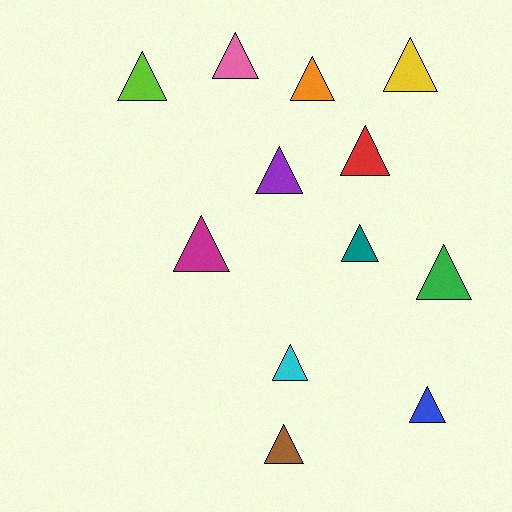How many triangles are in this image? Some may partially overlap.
There are 12 triangles.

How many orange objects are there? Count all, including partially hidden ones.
There is 1 orange object.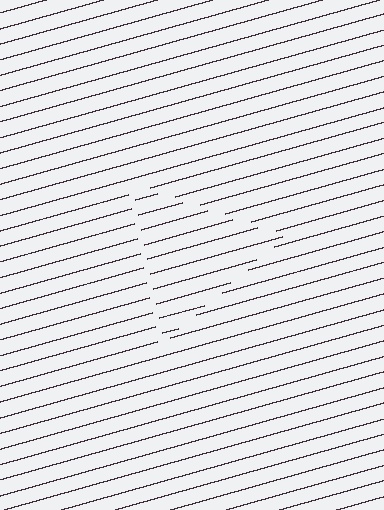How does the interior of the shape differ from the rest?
The interior of the shape contains the same grating, shifted by half a period — the contour is defined by the phase discontinuity where line-ends from the inner and outer gratings abut.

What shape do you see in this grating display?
An illusory triangle. The interior of the shape contains the same grating, shifted by half a period — the contour is defined by the phase discontinuity where line-ends from the inner and outer gratings abut.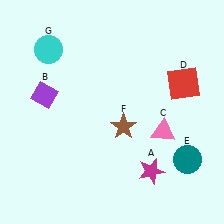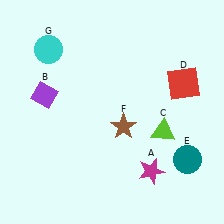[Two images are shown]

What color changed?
The triangle (C) changed from pink in Image 1 to lime in Image 2.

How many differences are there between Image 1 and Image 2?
There is 1 difference between the two images.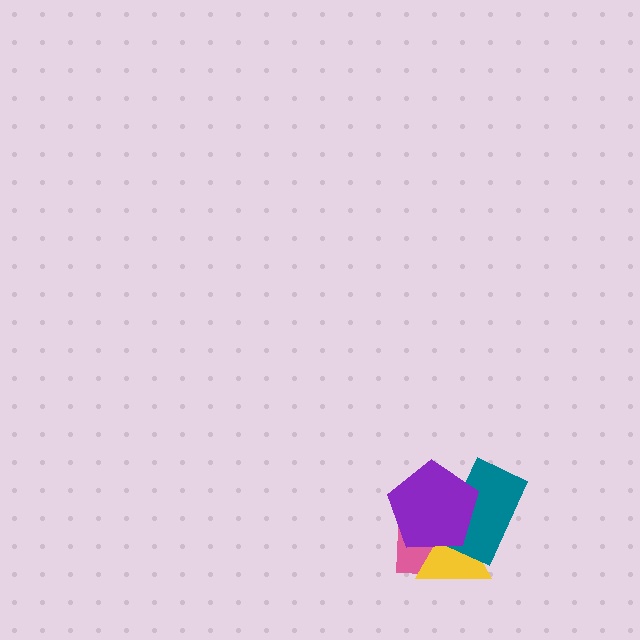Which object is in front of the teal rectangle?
The purple pentagon is in front of the teal rectangle.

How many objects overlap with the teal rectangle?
3 objects overlap with the teal rectangle.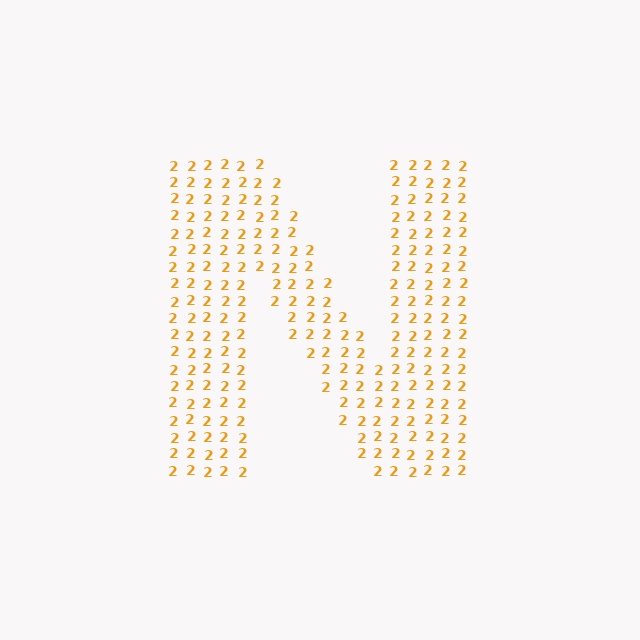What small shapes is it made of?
It is made of small digit 2's.